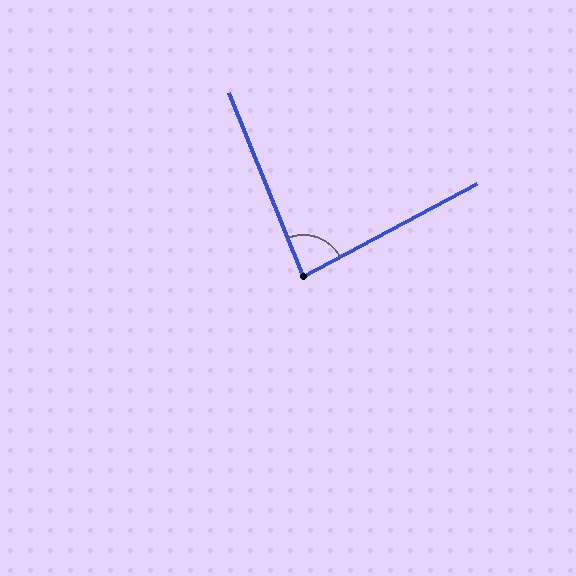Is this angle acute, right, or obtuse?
It is acute.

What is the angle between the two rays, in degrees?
Approximately 84 degrees.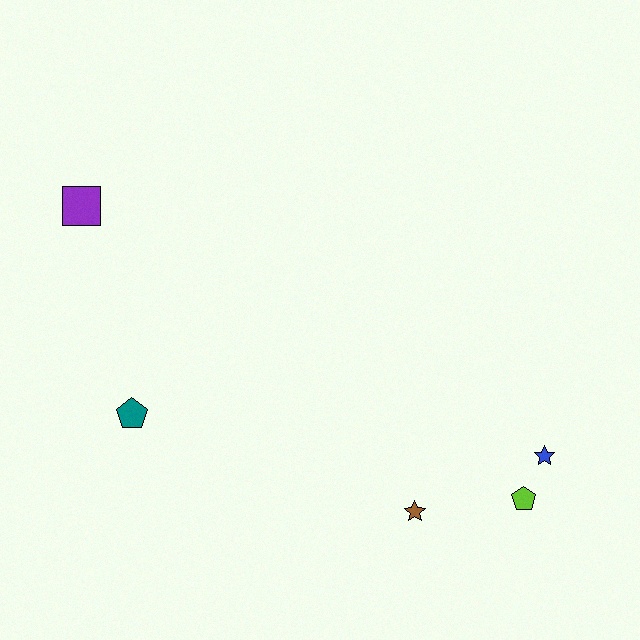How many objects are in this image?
There are 5 objects.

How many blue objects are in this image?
There is 1 blue object.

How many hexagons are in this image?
There are no hexagons.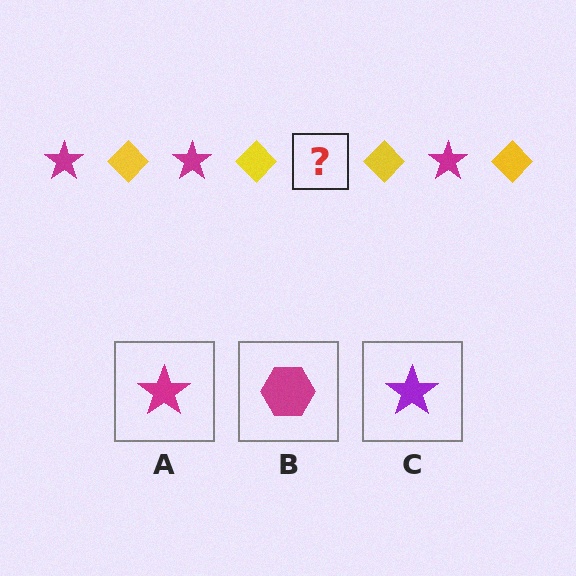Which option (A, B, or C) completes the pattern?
A.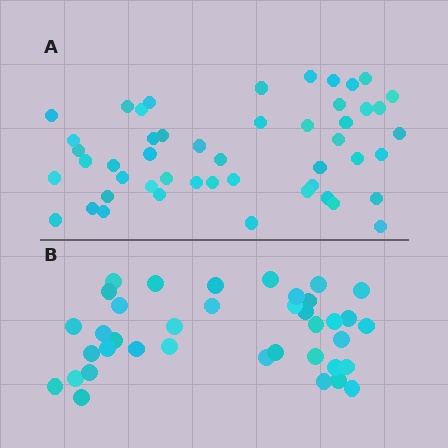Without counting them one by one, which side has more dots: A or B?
Region A (the top region) has more dots.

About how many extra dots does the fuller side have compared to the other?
Region A has roughly 12 or so more dots than region B.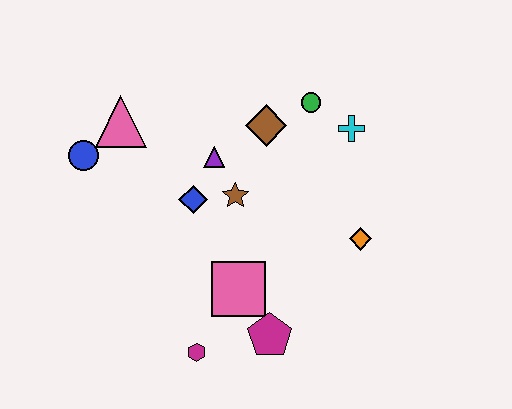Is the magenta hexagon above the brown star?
No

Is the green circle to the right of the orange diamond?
No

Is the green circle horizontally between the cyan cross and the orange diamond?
No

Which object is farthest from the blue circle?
The orange diamond is farthest from the blue circle.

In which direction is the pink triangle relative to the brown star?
The pink triangle is to the left of the brown star.